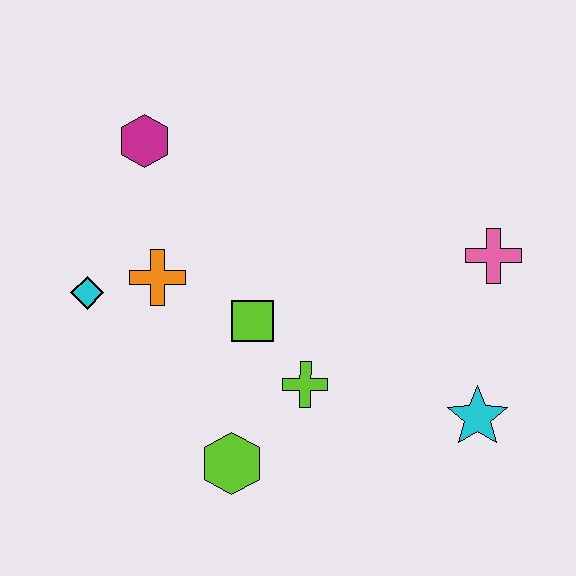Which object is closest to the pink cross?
The cyan star is closest to the pink cross.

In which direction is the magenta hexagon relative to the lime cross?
The magenta hexagon is above the lime cross.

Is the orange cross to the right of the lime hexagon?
No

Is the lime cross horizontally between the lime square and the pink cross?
Yes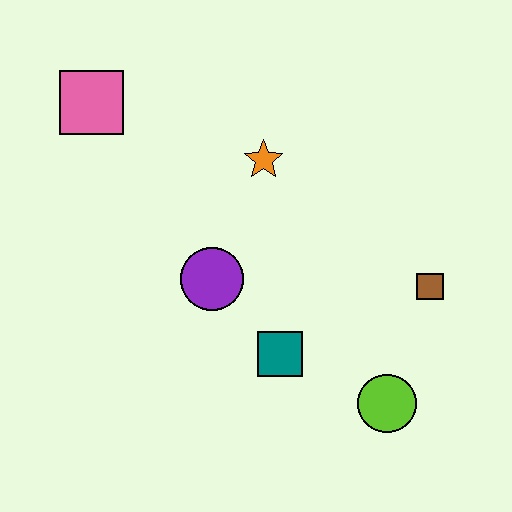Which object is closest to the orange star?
The purple circle is closest to the orange star.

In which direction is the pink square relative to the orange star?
The pink square is to the left of the orange star.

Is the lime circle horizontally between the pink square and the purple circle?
No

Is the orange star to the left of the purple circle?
No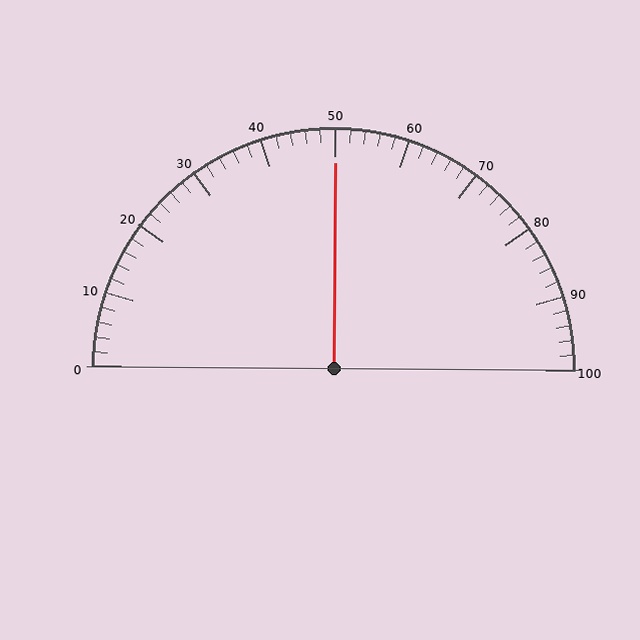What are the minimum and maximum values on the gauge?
The gauge ranges from 0 to 100.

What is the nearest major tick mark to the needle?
The nearest major tick mark is 50.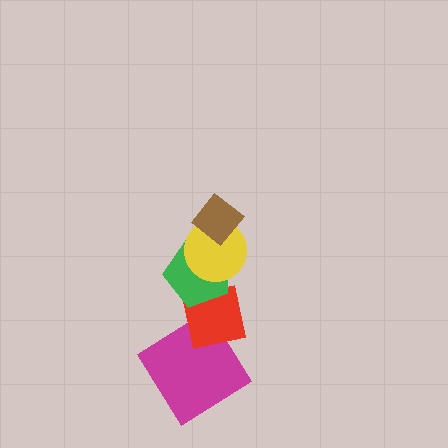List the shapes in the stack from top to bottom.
From top to bottom: the brown diamond, the yellow circle, the green pentagon, the red square, the magenta diamond.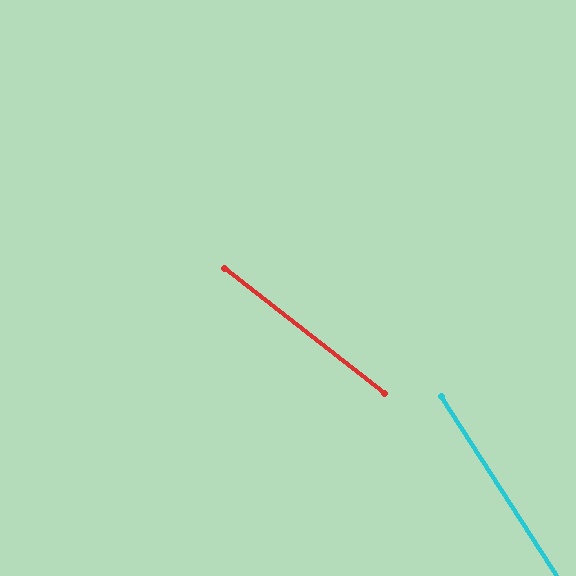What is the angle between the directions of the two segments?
Approximately 19 degrees.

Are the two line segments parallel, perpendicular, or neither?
Neither parallel nor perpendicular — they differ by about 19°.